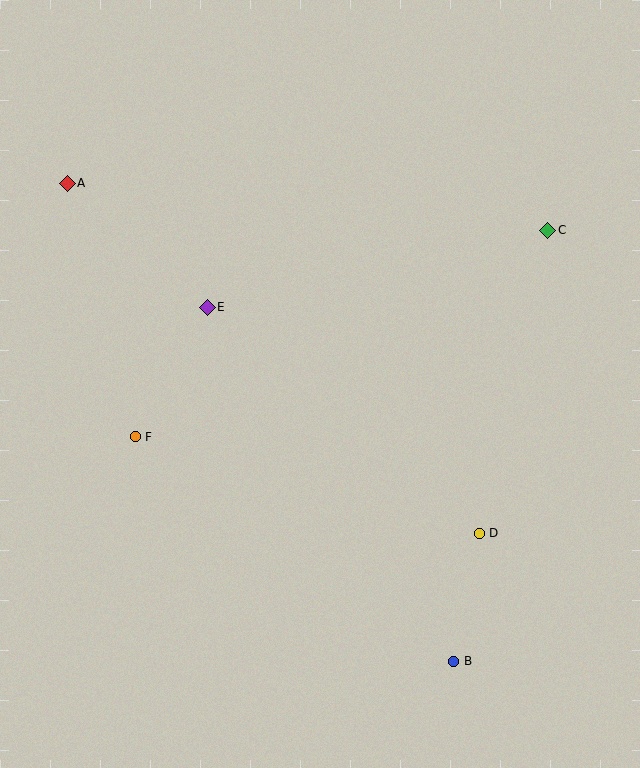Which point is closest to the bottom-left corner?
Point F is closest to the bottom-left corner.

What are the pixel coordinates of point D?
Point D is at (479, 533).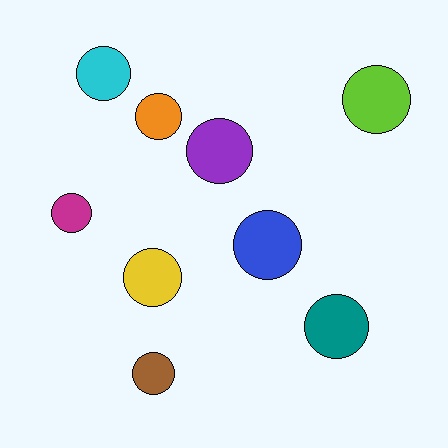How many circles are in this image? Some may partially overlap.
There are 9 circles.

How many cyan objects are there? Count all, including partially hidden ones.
There is 1 cyan object.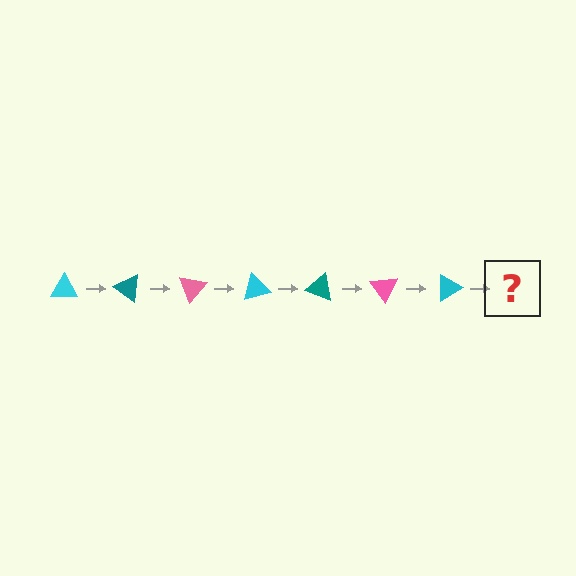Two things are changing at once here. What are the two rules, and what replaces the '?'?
The two rules are that it rotates 35 degrees each step and the color cycles through cyan, teal, and pink. The '?' should be a teal triangle, rotated 245 degrees from the start.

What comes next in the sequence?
The next element should be a teal triangle, rotated 245 degrees from the start.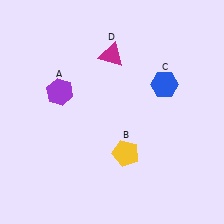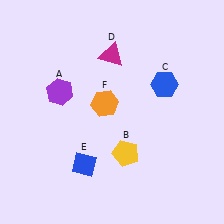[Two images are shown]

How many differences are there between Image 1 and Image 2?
There are 2 differences between the two images.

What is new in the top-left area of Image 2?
An orange hexagon (F) was added in the top-left area of Image 2.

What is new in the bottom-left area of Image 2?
A blue diamond (E) was added in the bottom-left area of Image 2.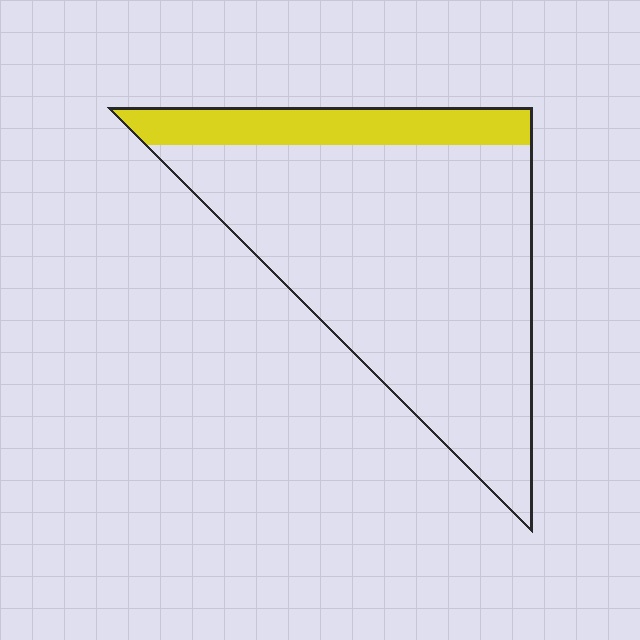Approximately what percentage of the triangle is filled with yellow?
Approximately 15%.